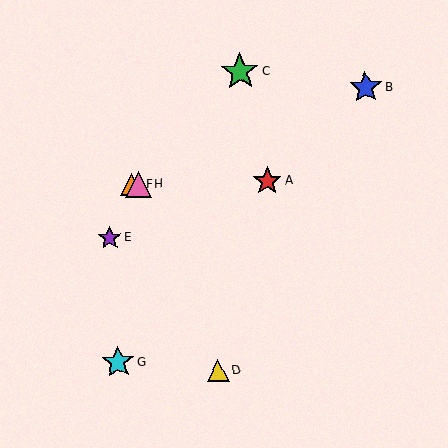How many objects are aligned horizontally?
3 objects (A, F, H) are aligned horizontally.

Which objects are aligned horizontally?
Objects A, F, H are aligned horizontally.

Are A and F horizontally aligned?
Yes, both are at y≈181.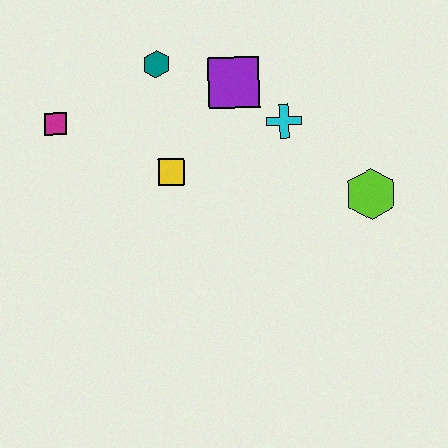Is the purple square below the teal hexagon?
Yes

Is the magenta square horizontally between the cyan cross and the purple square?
No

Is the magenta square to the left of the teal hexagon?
Yes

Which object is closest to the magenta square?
The teal hexagon is closest to the magenta square.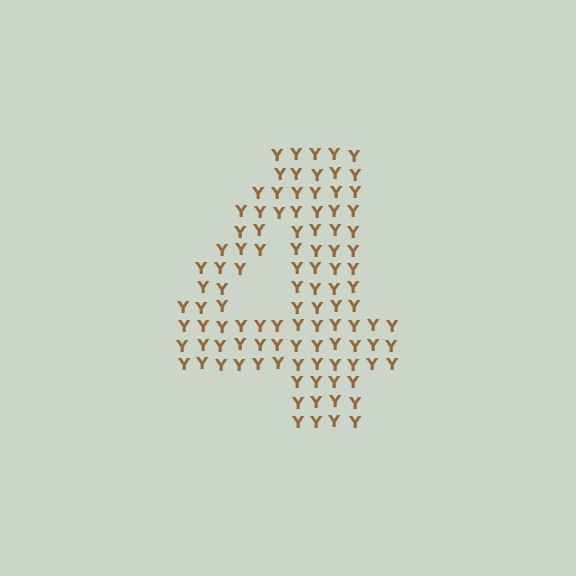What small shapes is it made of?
It is made of small letter Y's.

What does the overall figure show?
The overall figure shows the digit 4.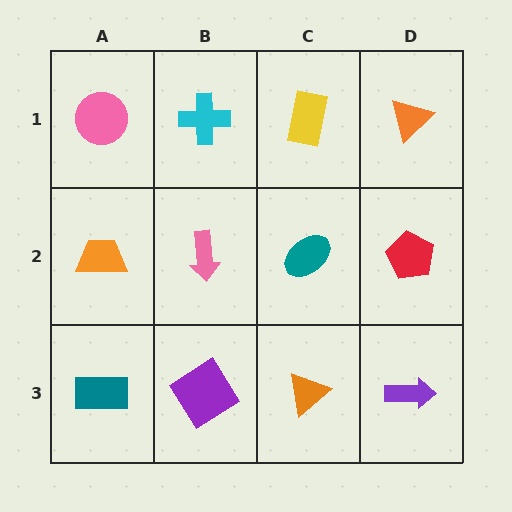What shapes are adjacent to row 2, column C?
A yellow rectangle (row 1, column C), an orange triangle (row 3, column C), a pink arrow (row 2, column B), a red pentagon (row 2, column D).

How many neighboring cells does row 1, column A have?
2.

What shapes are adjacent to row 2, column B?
A cyan cross (row 1, column B), a purple diamond (row 3, column B), an orange trapezoid (row 2, column A), a teal ellipse (row 2, column C).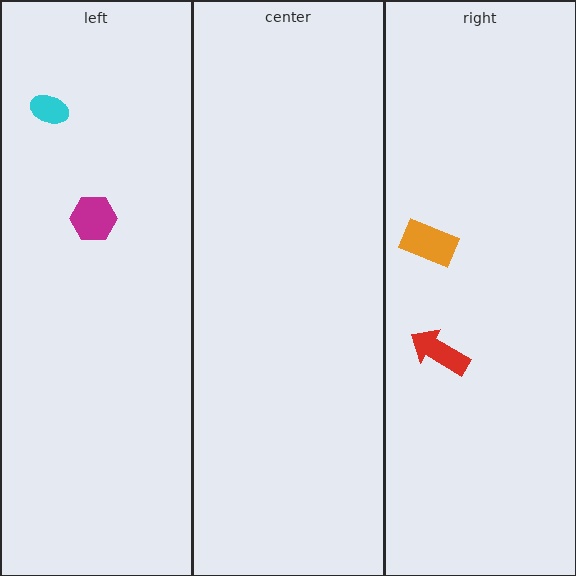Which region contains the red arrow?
The right region.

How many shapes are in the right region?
2.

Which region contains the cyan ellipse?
The left region.